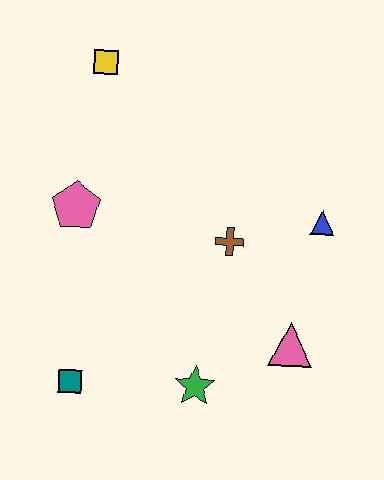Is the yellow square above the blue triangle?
Yes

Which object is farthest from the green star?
The yellow square is farthest from the green star.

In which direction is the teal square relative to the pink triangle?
The teal square is to the left of the pink triangle.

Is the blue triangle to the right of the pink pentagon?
Yes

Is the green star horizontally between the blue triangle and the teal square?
Yes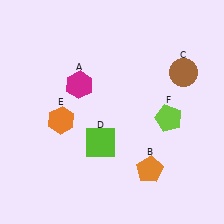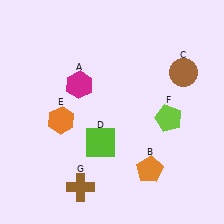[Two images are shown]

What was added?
A brown cross (G) was added in Image 2.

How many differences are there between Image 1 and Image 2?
There is 1 difference between the two images.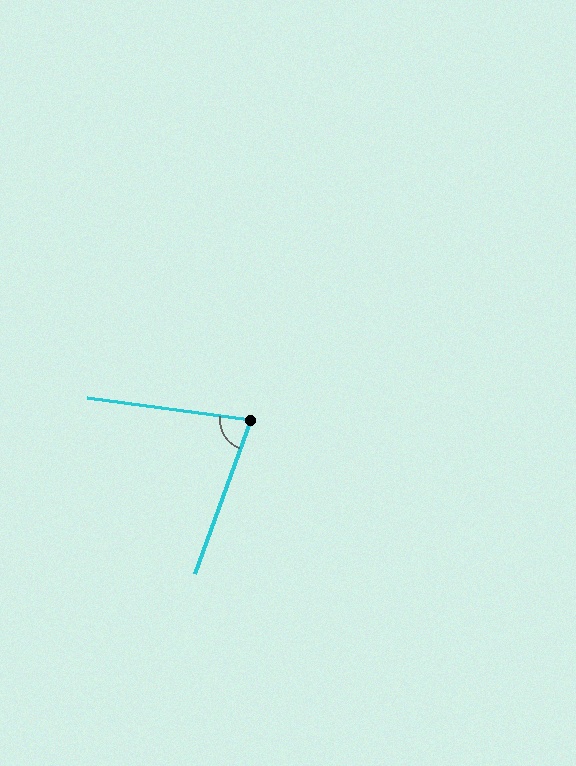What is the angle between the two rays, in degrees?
Approximately 78 degrees.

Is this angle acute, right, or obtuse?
It is acute.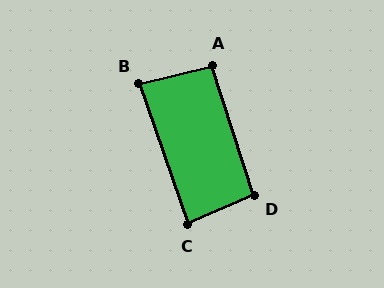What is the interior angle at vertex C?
Approximately 86 degrees (approximately right).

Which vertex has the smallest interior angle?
B, at approximately 84 degrees.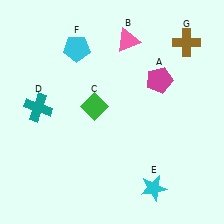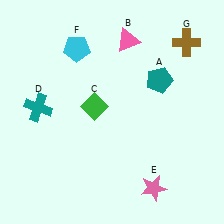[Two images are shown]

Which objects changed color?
A changed from magenta to teal. E changed from cyan to pink.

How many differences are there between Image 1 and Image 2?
There are 2 differences between the two images.